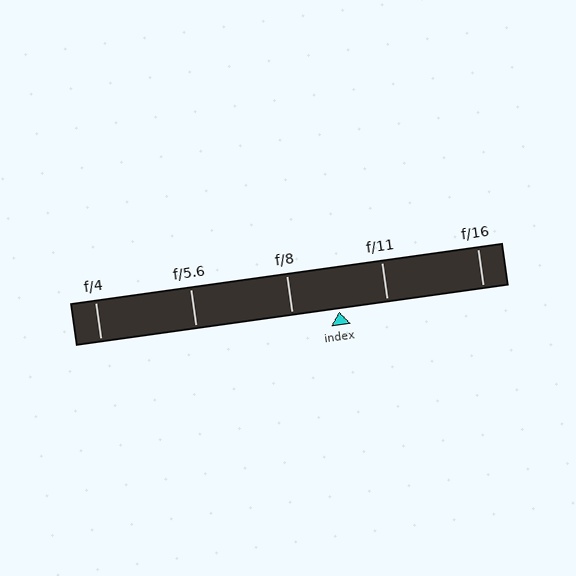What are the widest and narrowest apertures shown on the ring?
The widest aperture shown is f/4 and the narrowest is f/16.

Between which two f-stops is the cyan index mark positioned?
The index mark is between f/8 and f/11.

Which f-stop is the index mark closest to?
The index mark is closest to f/8.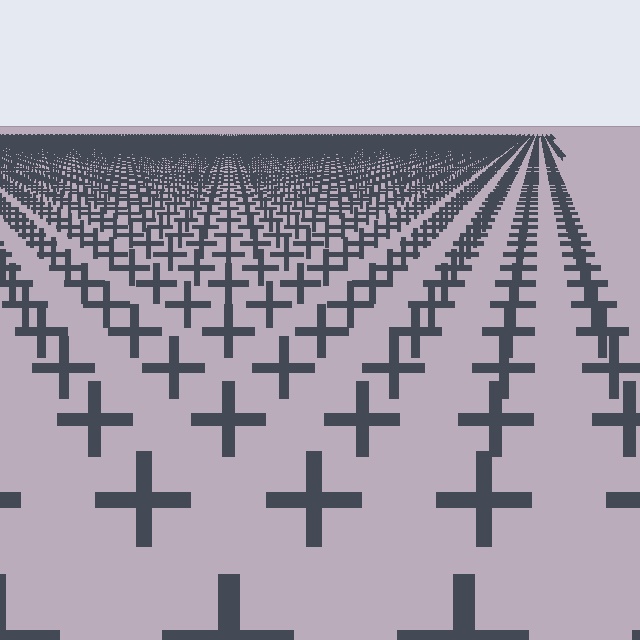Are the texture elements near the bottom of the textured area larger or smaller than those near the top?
Larger. Near the bottom, elements are closer to the viewer and appear at a bigger on-screen size.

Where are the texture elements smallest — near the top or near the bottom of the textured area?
Near the top.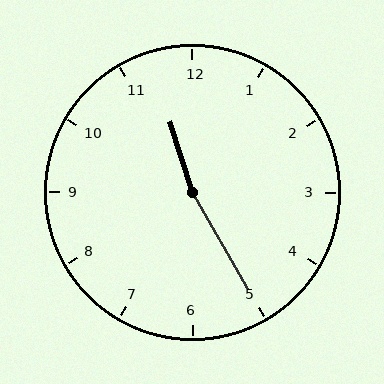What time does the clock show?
11:25.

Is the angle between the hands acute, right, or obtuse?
It is obtuse.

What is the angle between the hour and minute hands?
Approximately 168 degrees.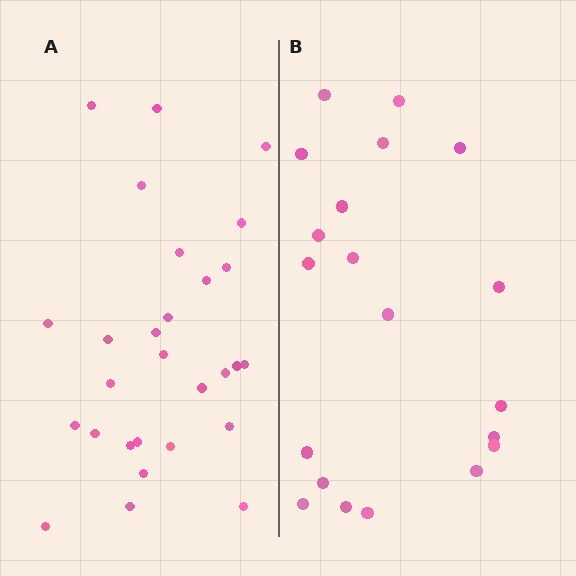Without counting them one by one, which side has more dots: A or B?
Region A (the left region) has more dots.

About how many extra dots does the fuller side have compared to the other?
Region A has roughly 8 or so more dots than region B.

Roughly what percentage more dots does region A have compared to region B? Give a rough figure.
About 40% more.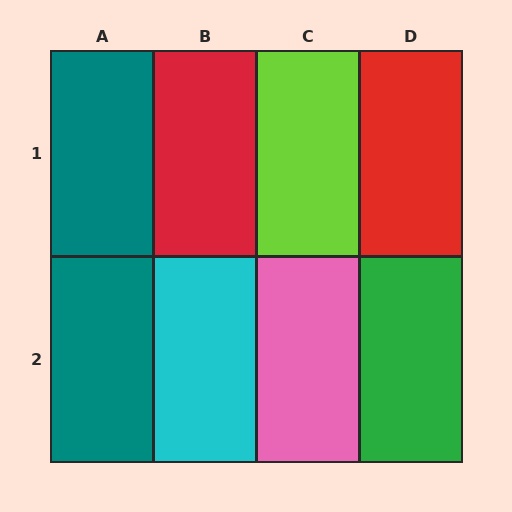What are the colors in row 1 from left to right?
Teal, red, lime, red.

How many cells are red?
2 cells are red.